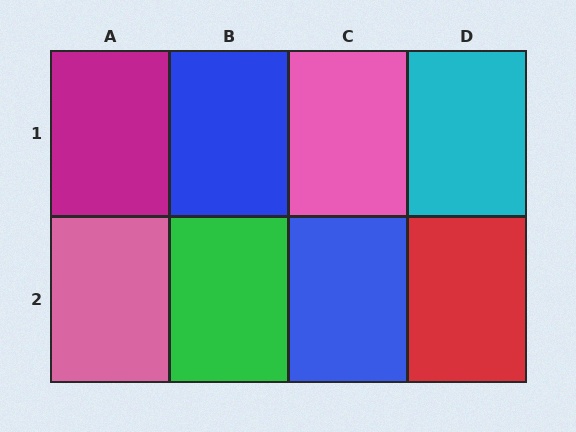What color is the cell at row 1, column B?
Blue.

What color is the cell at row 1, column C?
Pink.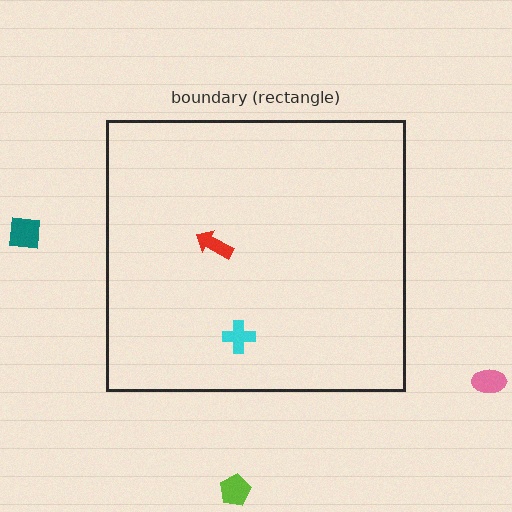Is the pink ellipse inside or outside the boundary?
Outside.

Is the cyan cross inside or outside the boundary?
Inside.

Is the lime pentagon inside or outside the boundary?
Outside.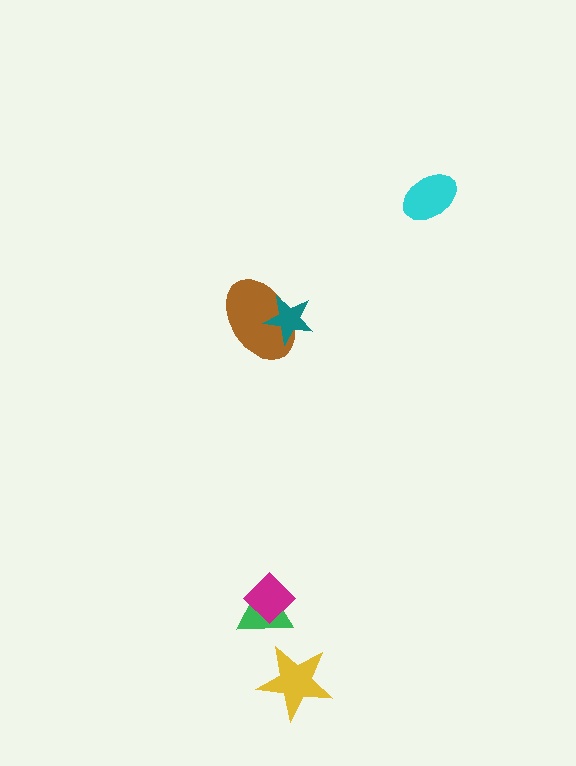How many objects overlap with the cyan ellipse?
0 objects overlap with the cyan ellipse.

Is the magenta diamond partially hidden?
No, no other shape covers it.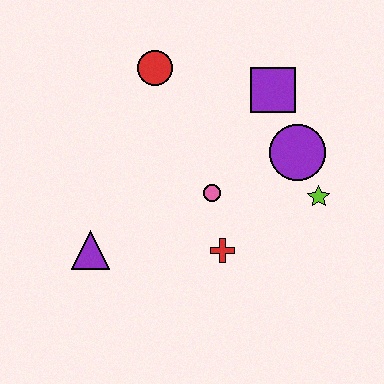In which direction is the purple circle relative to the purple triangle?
The purple circle is to the right of the purple triangle.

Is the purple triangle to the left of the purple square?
Yes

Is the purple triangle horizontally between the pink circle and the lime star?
No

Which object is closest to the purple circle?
The lime star is closest to the purple circle.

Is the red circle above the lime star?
Yes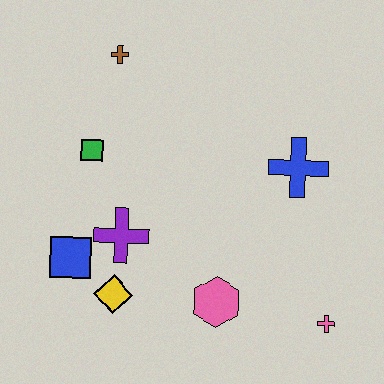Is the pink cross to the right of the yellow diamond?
Yes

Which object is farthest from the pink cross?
The brown cross is farthest from the pink cross.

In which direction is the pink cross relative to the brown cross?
The pink cross is below the brown cross.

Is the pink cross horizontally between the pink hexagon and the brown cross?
No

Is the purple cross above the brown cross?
No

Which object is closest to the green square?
The purple cross is closest to the green square.